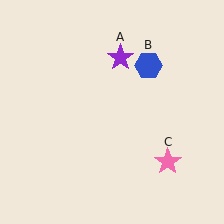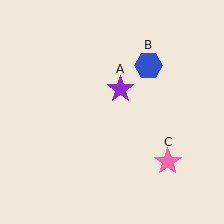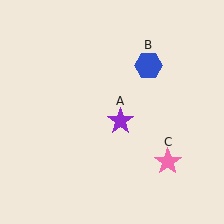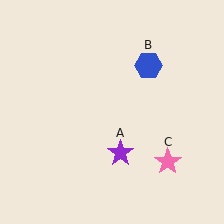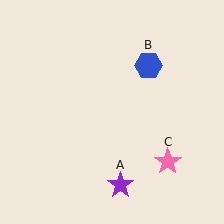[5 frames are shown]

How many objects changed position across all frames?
1 object changed position: purple star (object A).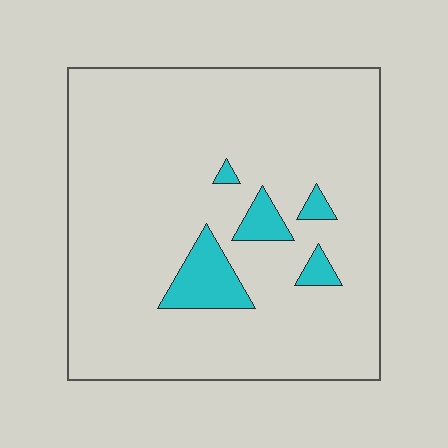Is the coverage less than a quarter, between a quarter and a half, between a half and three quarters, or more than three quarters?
Less than a quarter.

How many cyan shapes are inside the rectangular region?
5.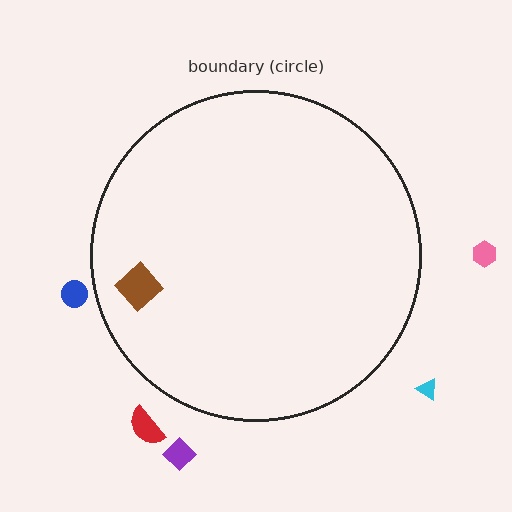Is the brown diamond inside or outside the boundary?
Inside.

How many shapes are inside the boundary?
1 inside, 5 outside.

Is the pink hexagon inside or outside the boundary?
Outside.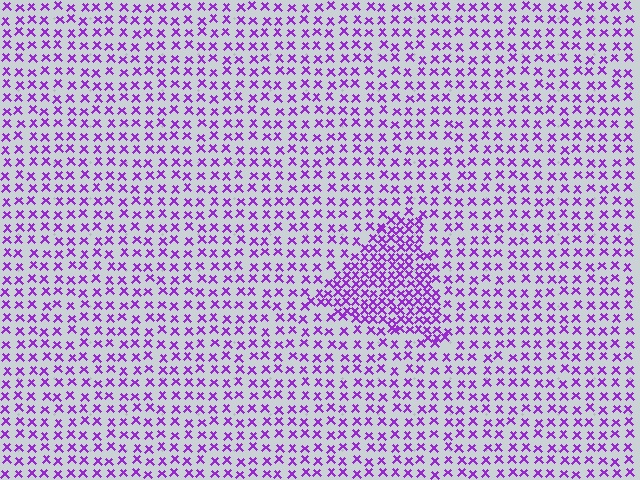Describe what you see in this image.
The image contains small purple elements arranged at two different densities. A triangle-shaped region is visible where the elements are more densely packed than the surrounding area.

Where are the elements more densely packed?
The elements are more densely packed inside the triangle boundary.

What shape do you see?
I see a triangle.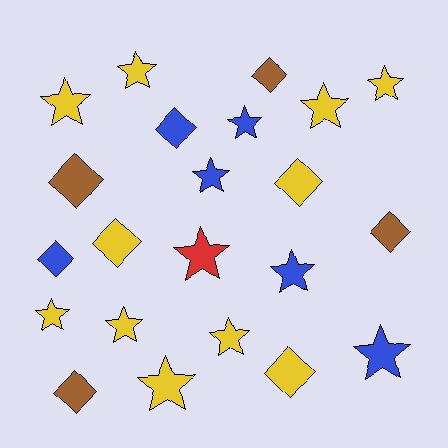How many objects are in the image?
There are 22 objects.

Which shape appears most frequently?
Star, with 13 objects.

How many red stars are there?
There is 1 red star.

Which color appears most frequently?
Yellow, with 11 objects.